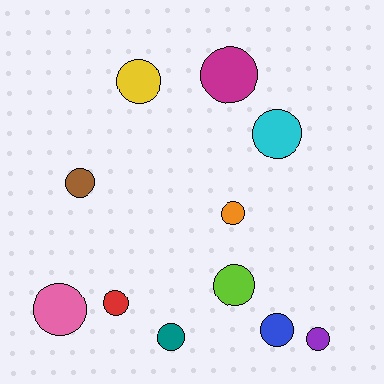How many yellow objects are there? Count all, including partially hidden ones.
There is 1 yellow object.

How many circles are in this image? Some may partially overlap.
There are 11 circles.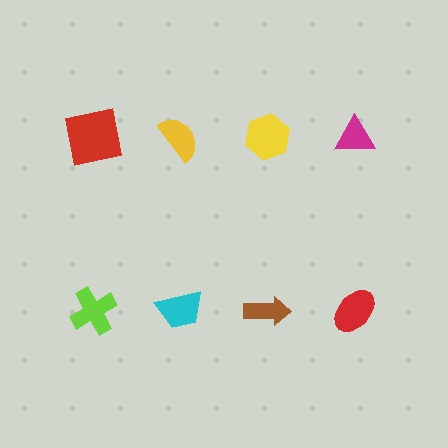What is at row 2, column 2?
A cyan trapezoid.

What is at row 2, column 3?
A brown arrow.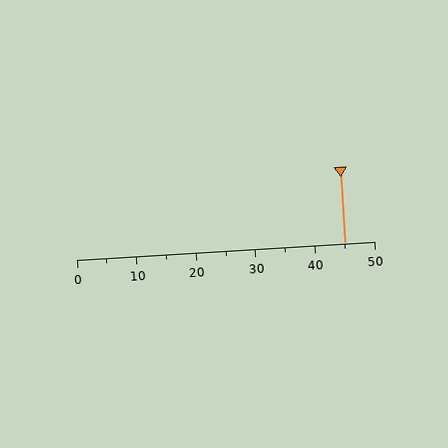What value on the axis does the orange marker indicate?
The marker indicates approximately 45.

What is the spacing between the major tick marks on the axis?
The major ticks are spaced 10 apart.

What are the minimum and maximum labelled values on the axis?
The axis runs from 0 to 50.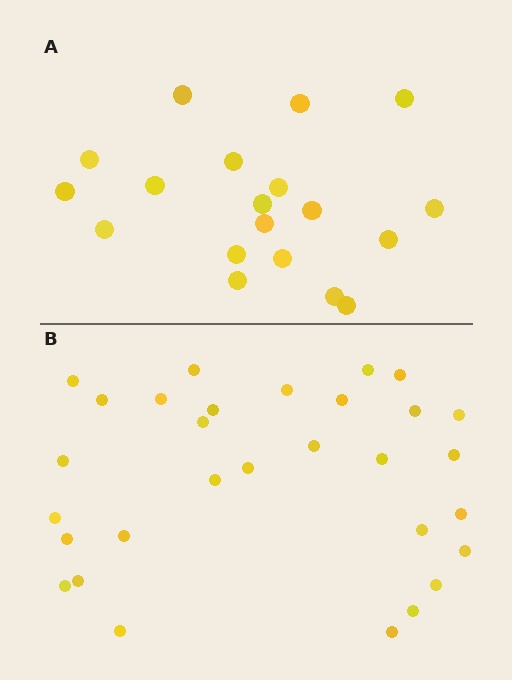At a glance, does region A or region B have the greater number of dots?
Region B (the bottom region) has more dots.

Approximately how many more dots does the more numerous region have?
Region B has roughly 12 or so more dots than region A.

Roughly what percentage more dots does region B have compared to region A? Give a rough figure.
About 60% more.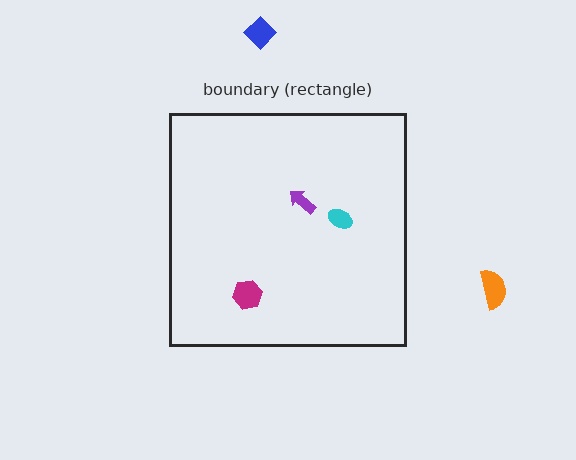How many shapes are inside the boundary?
3 inside, 2 outside.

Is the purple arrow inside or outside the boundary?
Inside.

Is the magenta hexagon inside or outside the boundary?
Inside.